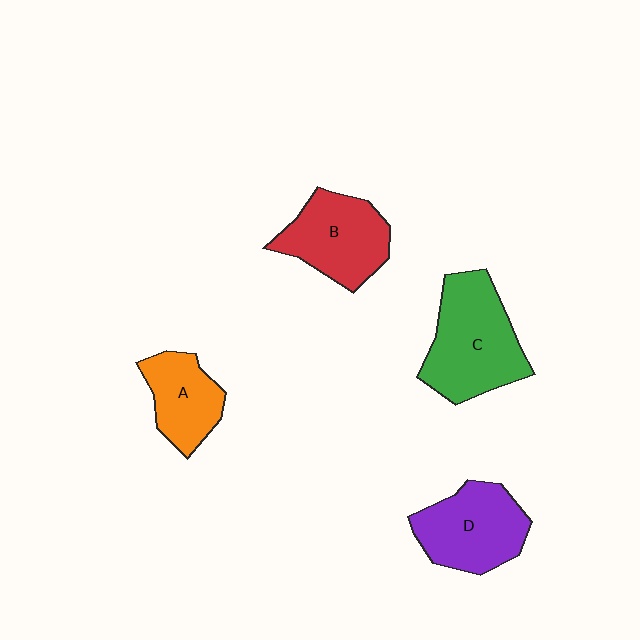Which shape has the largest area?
Shape C (green).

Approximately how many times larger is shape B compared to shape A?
Approximately 1.3 times.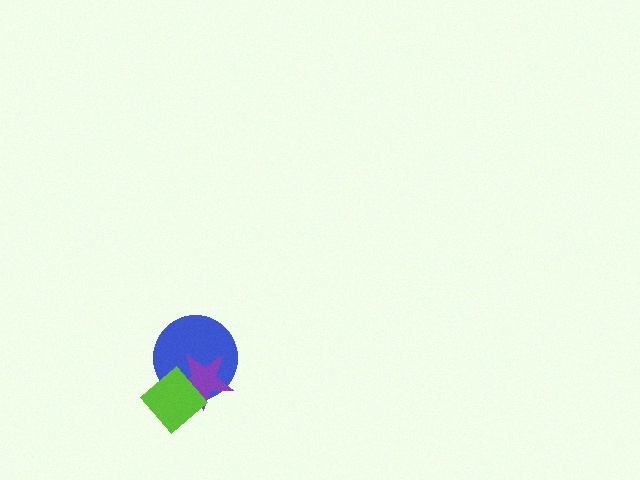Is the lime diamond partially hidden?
No, no other shape covers it.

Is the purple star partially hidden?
Yes, it is partially covered by another shape.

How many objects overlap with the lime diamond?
2 objects overlap with the lime diamond.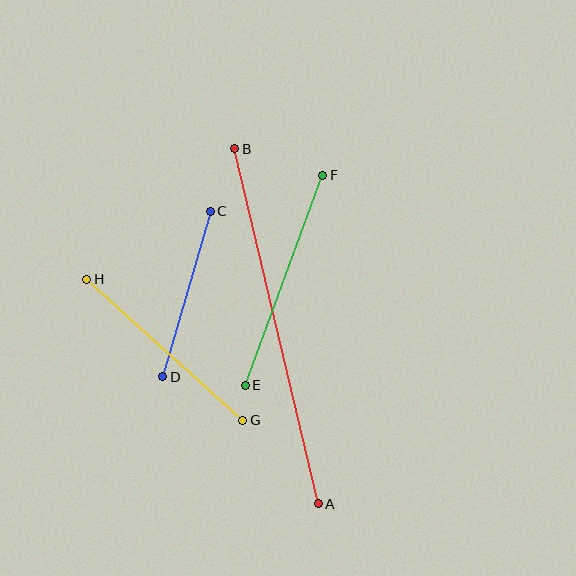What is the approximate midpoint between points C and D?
The midpoint is at approximately (186, 294) pixels.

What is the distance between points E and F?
The distance is approximately 224 pixels.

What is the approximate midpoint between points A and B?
The midpoint is at approximately (277, 326) pixels.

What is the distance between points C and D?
The distance is approximately 172 pixels.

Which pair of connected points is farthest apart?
Points A and B are farthest apart.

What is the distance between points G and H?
The distance is approximately 210 pixels.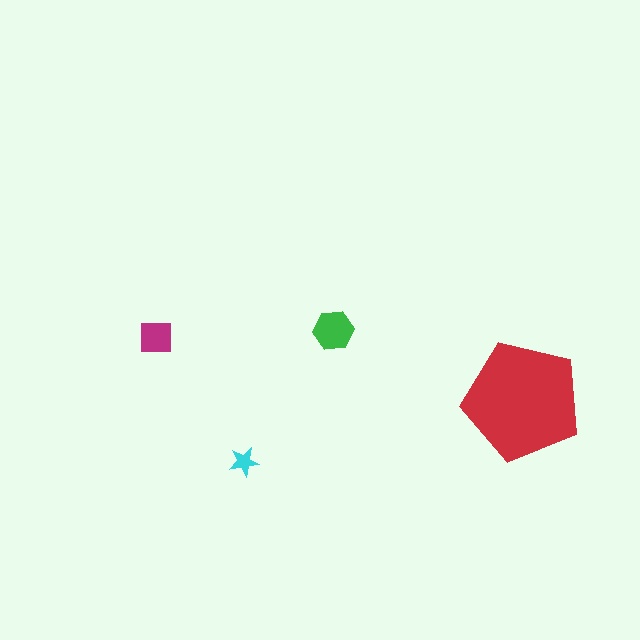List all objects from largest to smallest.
The red pentagon, the green hexagon, the magenta square, the cyan star.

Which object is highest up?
The green hexagon is topmost.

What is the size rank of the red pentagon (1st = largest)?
1st.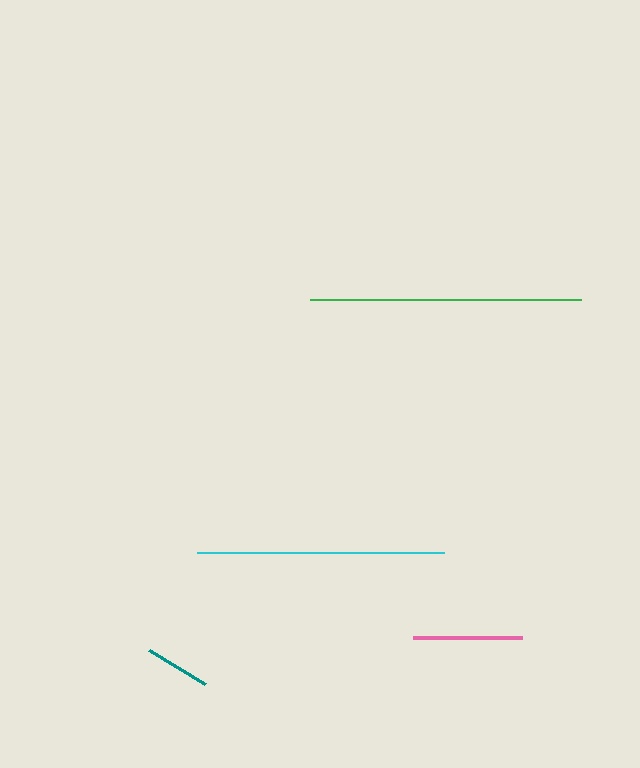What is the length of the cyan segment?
The cyan segment is approximately 248 pixels long.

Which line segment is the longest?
The green line is the longest at approximately 271 pixels.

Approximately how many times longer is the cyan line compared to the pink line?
The cyan line is approximately 2.3 times the length of the pink line.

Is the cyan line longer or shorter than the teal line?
The cyan line is longer than the teal line.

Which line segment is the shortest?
The teal line is the shortest at approximately 65 pixels.